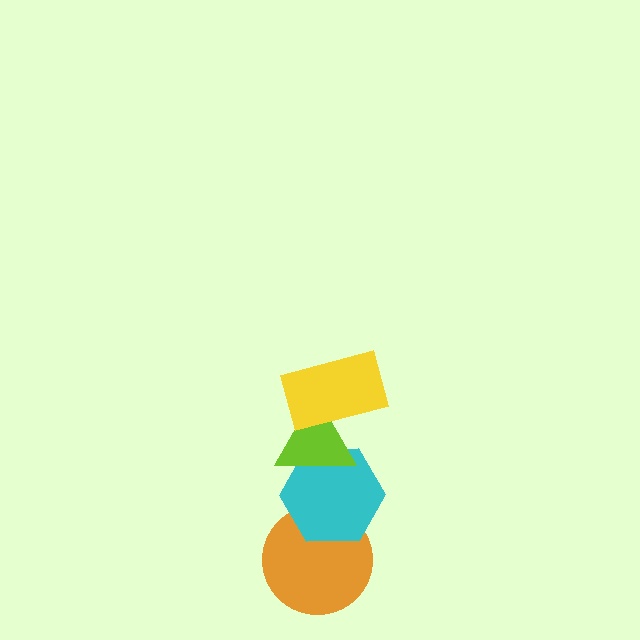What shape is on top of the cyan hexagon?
The lime triangle is on top of the cyan hexagon.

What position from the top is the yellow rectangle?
The yellow rectangle is 1st from the top.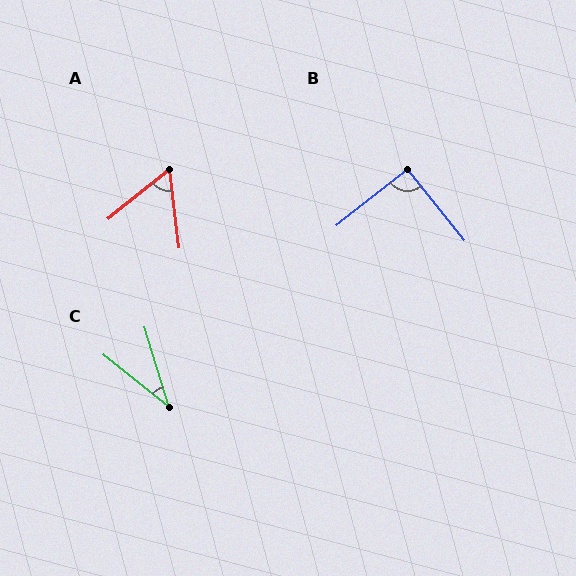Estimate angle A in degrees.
Approximately 58 degrees.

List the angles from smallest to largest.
C (34°), A (58°), B (91°).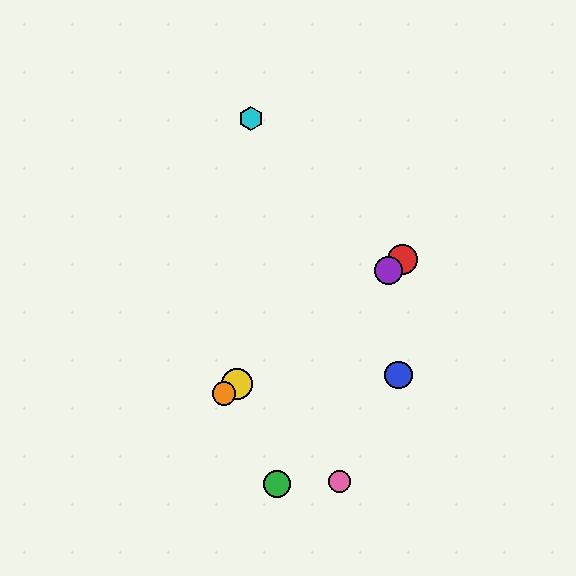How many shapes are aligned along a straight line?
4 shapes (the red circle, the yellow circle, the purple circle, the orange circle) are aligned along a straight line.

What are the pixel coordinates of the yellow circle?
The yellow circle is at (237, 384).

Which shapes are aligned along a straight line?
The red circle, the yellow circle, the purple circle, the orange circle are aligned along a straight line.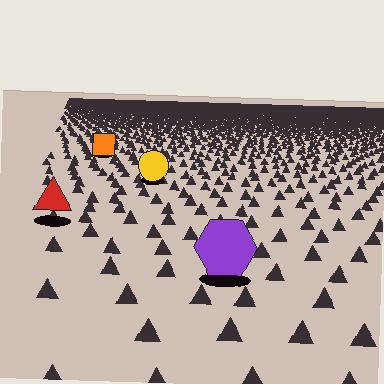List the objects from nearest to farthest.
From nearest to farthest: the purple hexagon, the red triangle, the yellow circle, the orange square.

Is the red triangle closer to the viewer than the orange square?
Yes. The red triangle is closer — you can tell from the texture gradient: the ground texture is coarser near it.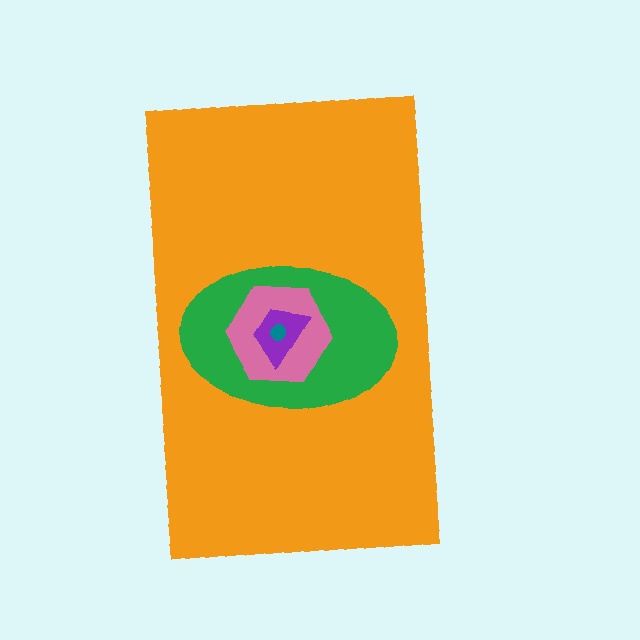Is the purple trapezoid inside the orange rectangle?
Yes.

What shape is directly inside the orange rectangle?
The green ellipse.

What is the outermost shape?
The orange rectangle.